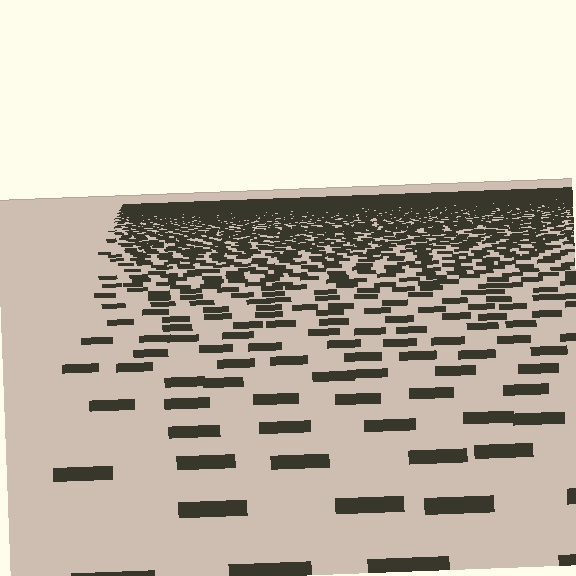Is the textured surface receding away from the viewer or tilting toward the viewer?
The surface is receding away from the viewer. Texture elements get smaller and denser toward the top.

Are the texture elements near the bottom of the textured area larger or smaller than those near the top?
Larger. Near the bottom, elements are closer to the viewer and appear at a bigger on-screen size.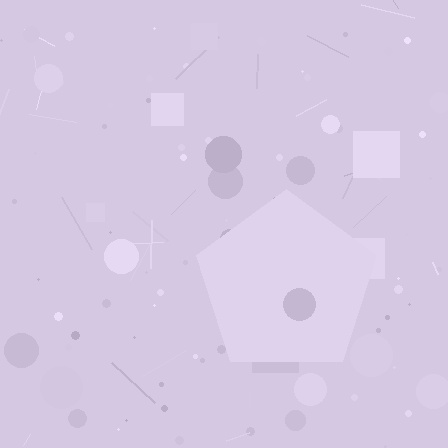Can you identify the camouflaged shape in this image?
The camouflaged shape is a pentagon.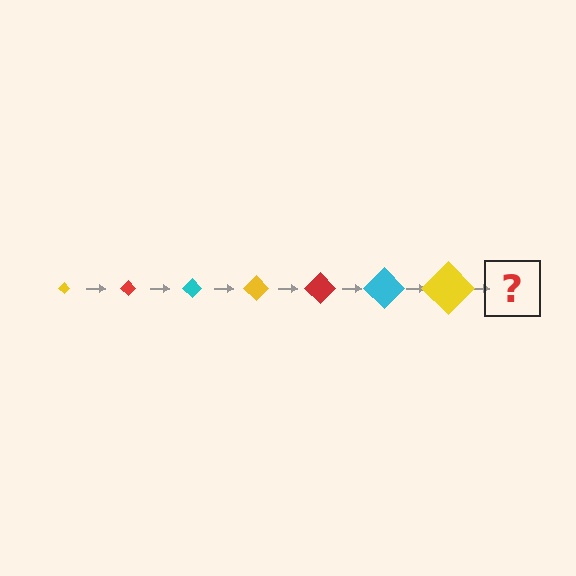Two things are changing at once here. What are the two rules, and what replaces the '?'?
The two rules are that the diamond grows larger each step and the color cycles through yellow, red, and cyan. The '?' should be a red diamond, larger than the previous one.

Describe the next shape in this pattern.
It should be a red diamond, larger than the previous one.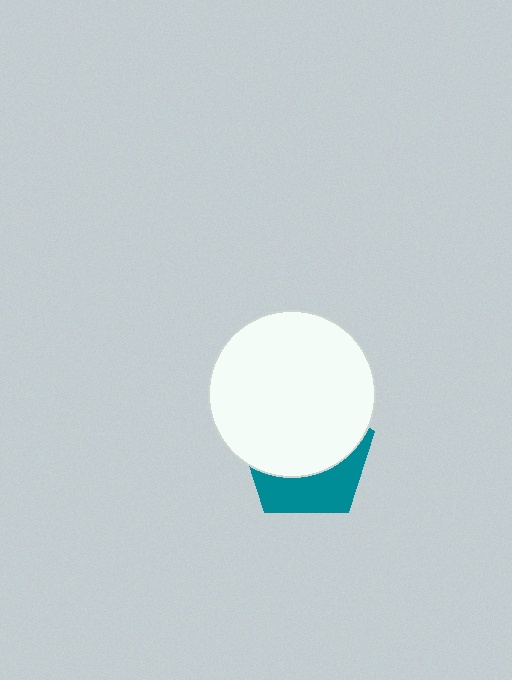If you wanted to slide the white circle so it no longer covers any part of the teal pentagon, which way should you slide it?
Slide it up — that is the most direct way to separate the two shapes.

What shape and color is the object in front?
The object in front is a white circle.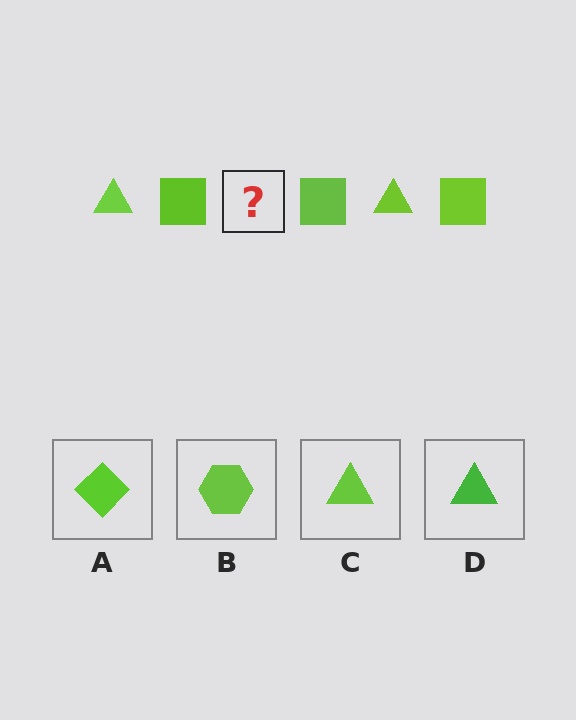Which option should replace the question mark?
Option C.